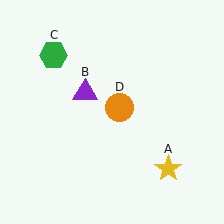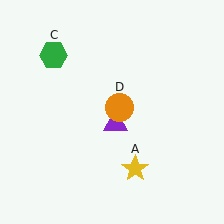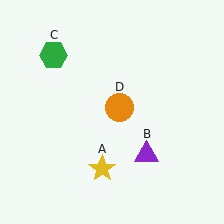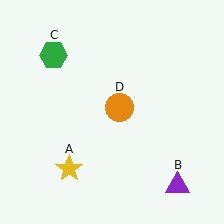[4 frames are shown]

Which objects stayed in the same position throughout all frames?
Green hexagon (object C) and orange circle (object D) remained stationary.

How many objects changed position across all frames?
2 objects changed position: yellow star (object A), purple triangle (object B).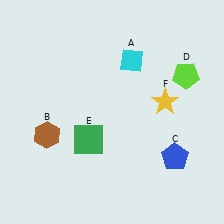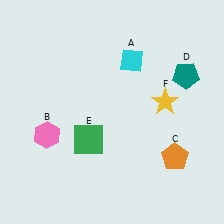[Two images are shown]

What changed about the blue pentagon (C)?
In Image 1, C is blue. In Image 2, it changed to orange.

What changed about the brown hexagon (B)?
In Image 1, B is brown. In Image 2, it changed to pink.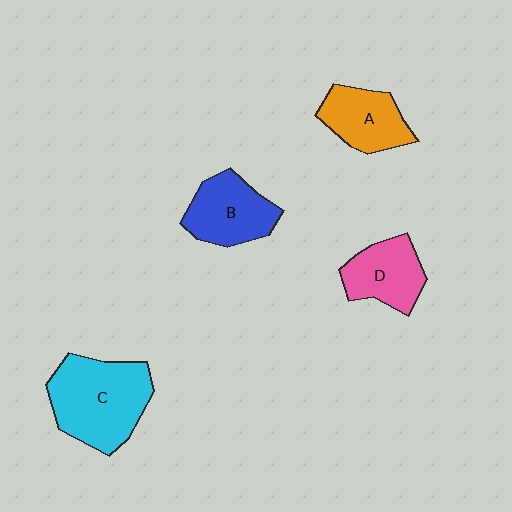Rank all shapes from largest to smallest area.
From largest to smallest: C (cyan), B (blue), A (orange), D (pink).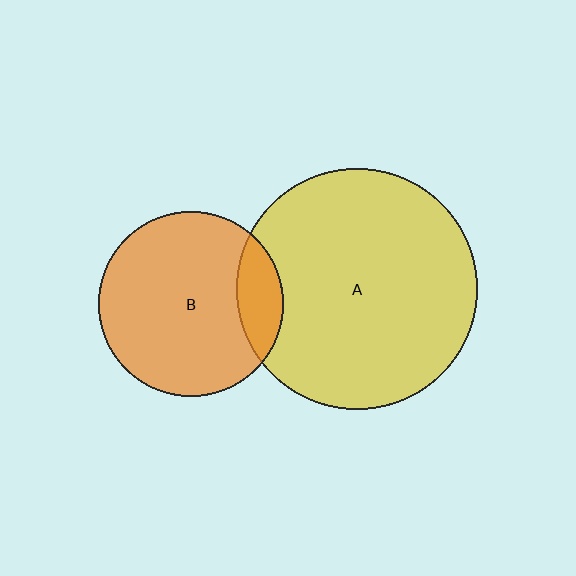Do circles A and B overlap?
Yes.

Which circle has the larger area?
Circle A (yellow).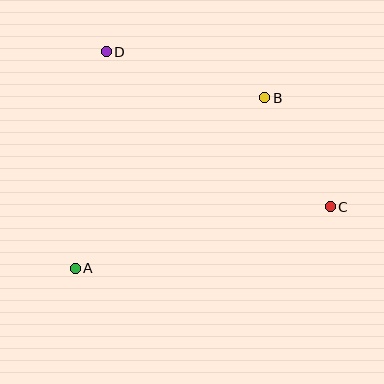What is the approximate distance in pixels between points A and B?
The distance between A and B is approximately 255 pixels.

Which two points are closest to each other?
Points B and C are closest to each other.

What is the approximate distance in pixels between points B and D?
The distance between B and D is approximately 165 pixels.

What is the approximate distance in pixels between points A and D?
The distance between A and D is approximately 219 pixels.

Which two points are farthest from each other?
Points C and D are farthest from each other.